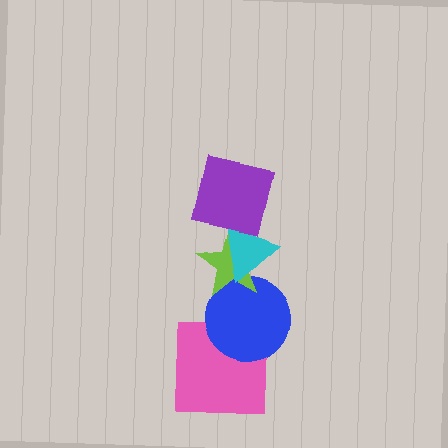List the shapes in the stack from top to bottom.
From top to bottom: the purple square, the cyan triangle, the lime star, the blue circle, the pink square.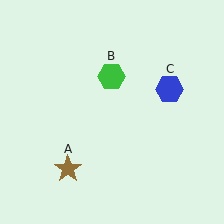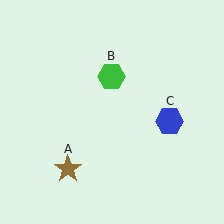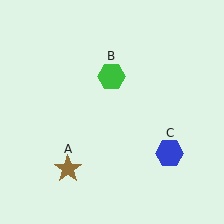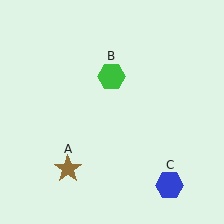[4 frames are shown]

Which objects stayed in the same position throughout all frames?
Brown star (object A) and green hexagon (object B) remained stationary.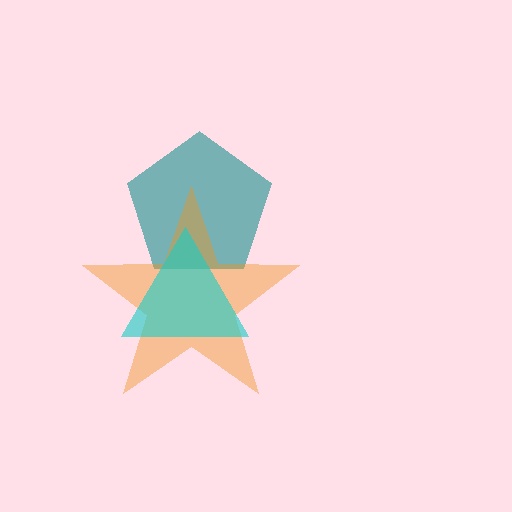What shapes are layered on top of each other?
The layered shapes are: a teal pentagon, an orange star, a cyan triangle.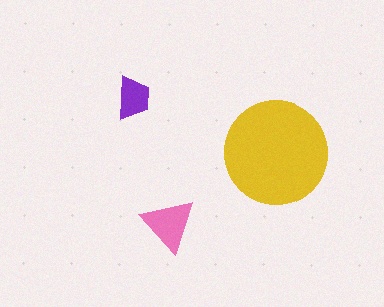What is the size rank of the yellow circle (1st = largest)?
1st.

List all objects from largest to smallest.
The yellow circle, the pink triangle, the purple trapezoid.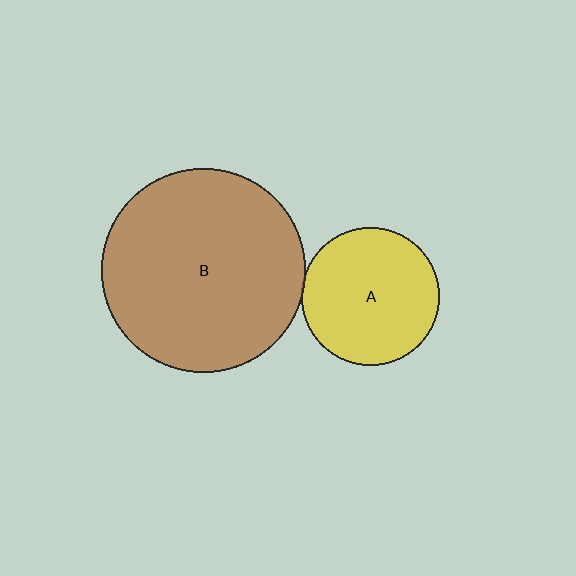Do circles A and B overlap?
Yes.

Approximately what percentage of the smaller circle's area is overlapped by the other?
Approximately 5%.